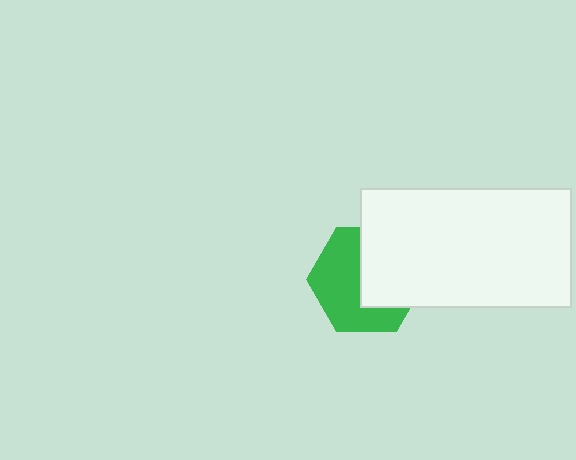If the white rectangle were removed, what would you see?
You would see the complete green hexagon.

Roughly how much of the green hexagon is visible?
About half of it is visible (roughly 54%).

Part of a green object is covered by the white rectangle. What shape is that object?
It is a hexagon.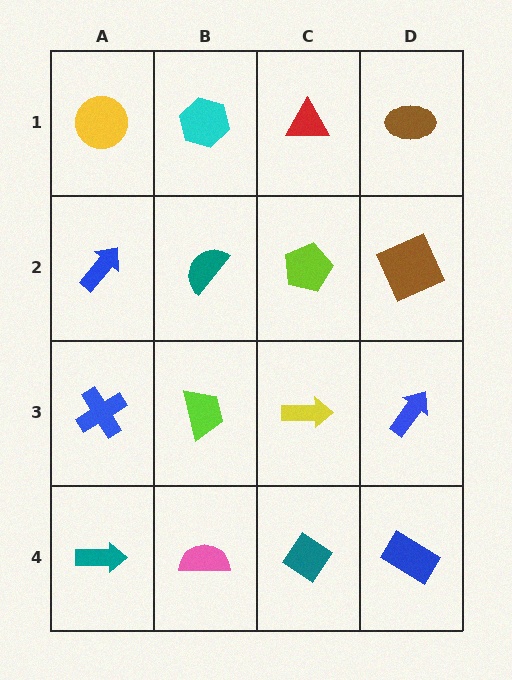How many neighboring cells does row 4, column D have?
2.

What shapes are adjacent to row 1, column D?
A brown square (row 2, column D), a red triangle (row 1, column C).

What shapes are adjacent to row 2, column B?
A cyan hexagon (row 1, column B), a lime trapezoid (row 3, column B), a blue arrow (row 2, column A), a lime pentagon (row 2, column C).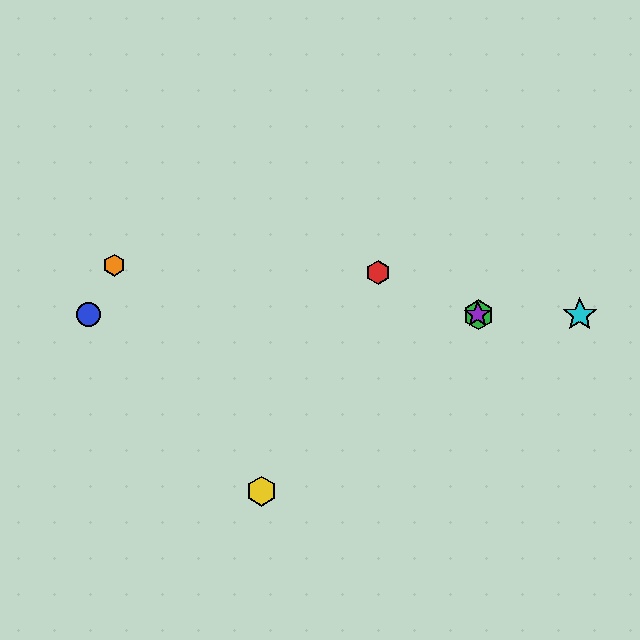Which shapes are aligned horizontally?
The blue circle, the green hexagon, the purple star, the cyan star are aligned horizontally.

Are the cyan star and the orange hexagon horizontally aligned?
No, the cyan star is at y≈315 and the orange hexagon is at y≈265.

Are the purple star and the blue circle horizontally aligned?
Yes, both are at y≈315.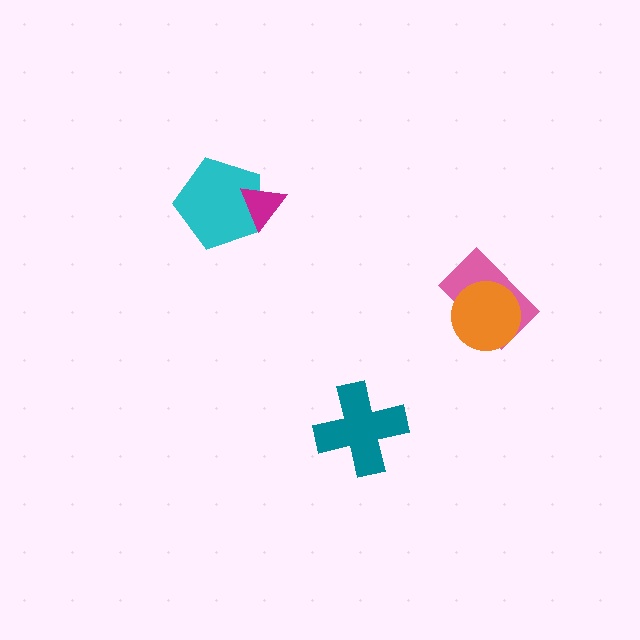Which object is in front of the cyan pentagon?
The magenta triangle is in front of the cyan pentagon.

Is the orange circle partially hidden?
No, no other shape covers it.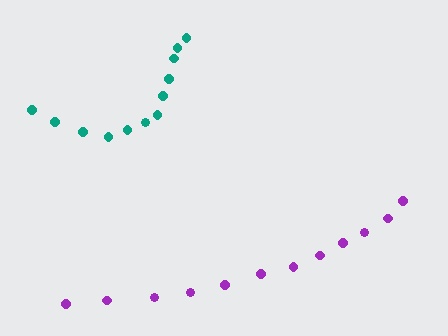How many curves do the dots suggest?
There are 2 distinct paths.